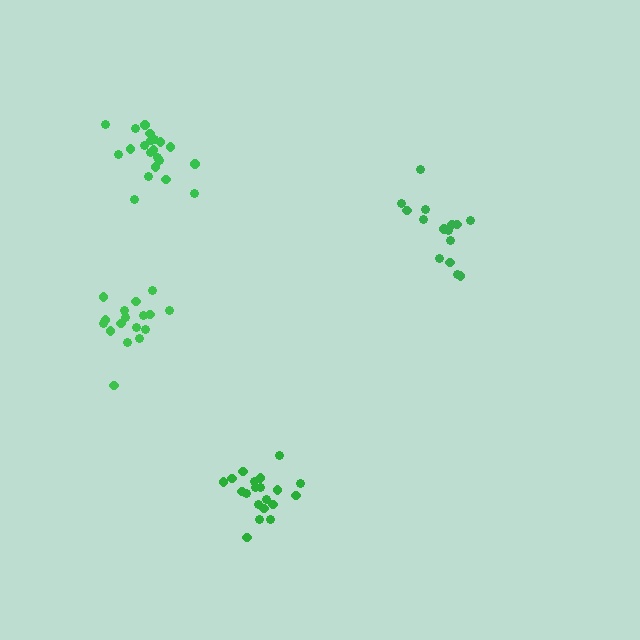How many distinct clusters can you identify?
There are 4 distinct clusters.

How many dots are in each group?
Group 1: 20 dots, Group 2: 21 dots, Group 3: 17 dots, Group 4: 15 dots (73 total).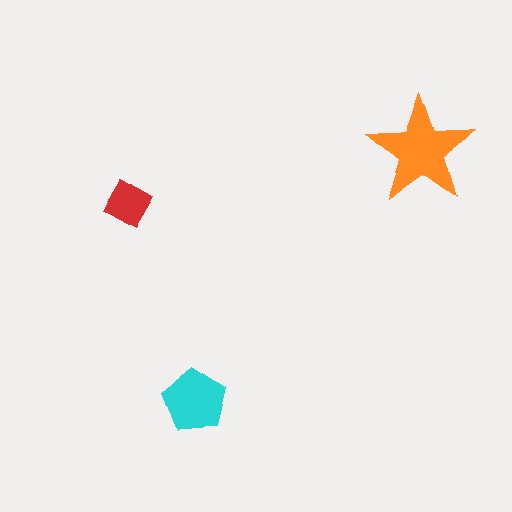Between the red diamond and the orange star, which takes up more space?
The orange star.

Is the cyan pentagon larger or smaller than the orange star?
Smaller.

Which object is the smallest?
The red diamond.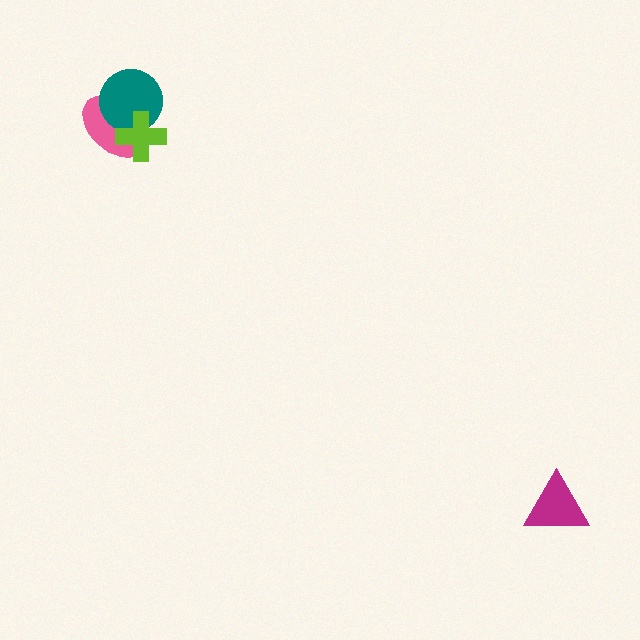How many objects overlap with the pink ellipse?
2 objects overlap with the pink ellipse.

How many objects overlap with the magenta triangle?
0 objects overlap with the magenta triangle.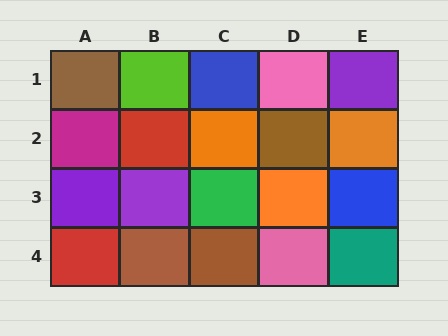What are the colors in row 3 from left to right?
Purple, purple, green, orange, blue.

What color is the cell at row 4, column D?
Pink.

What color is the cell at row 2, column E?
Orange.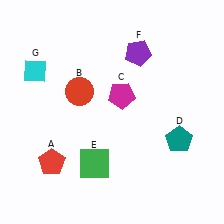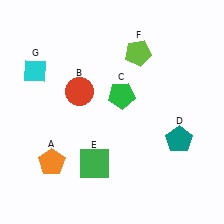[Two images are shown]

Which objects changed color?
A changed from red to orange. C changed from magenta to green. F changed from purple to lime.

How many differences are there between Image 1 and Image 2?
There are 3 differences between the two images.